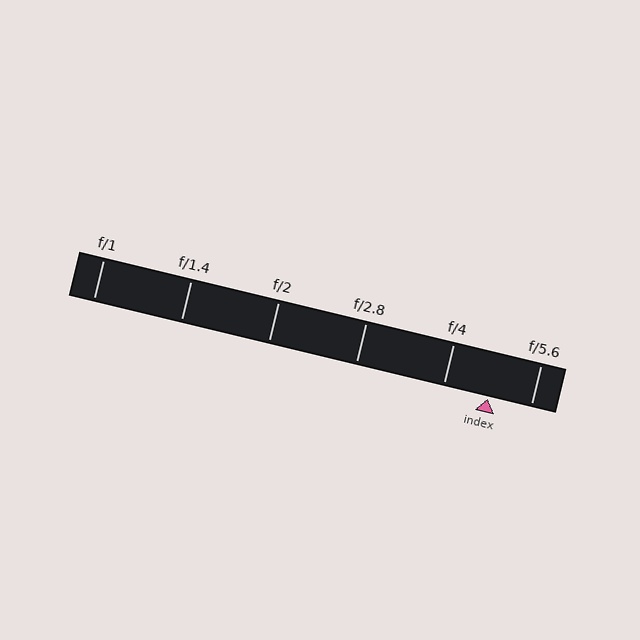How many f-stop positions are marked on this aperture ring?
There are 6 f-stop positions marked.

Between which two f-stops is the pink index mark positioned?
The index mark is between f/4 and f/5.6.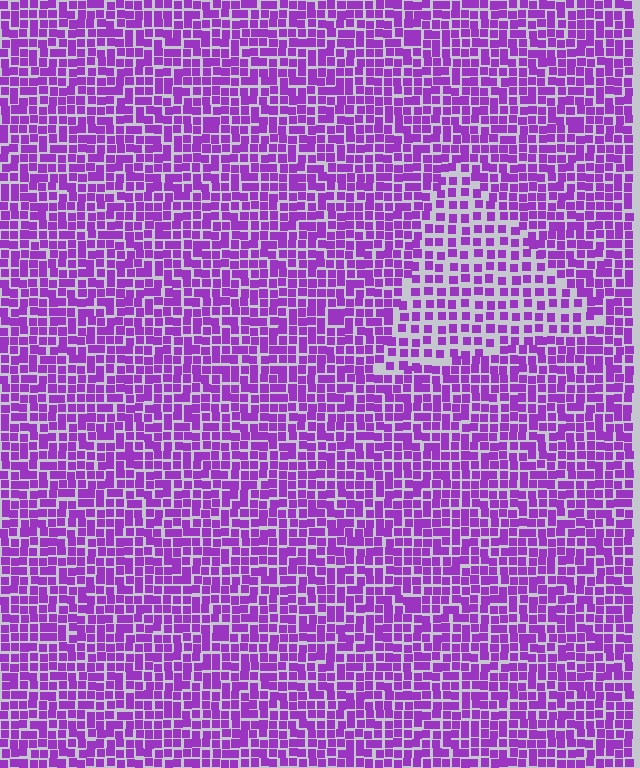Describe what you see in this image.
The image contains small purple elements arranged at two different densities. A triangle-shaped region is visible where the elements are less densely packed than the surrounding area.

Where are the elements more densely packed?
The elements are more densely packed outside the triangle boundary.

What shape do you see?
I see a triangle.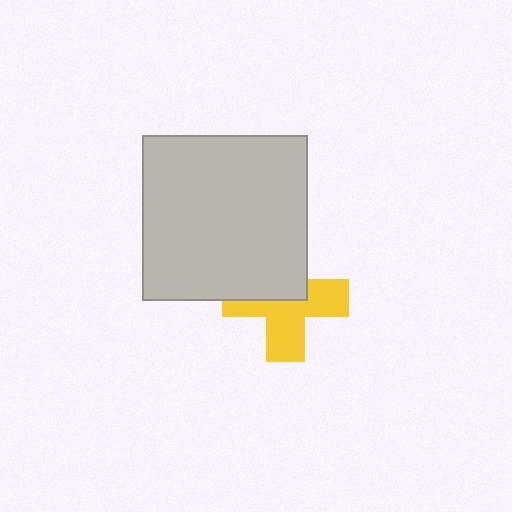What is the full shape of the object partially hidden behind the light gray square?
The partially hidden object is a yellow cross.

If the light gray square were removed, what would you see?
You would see the complete yellow cross.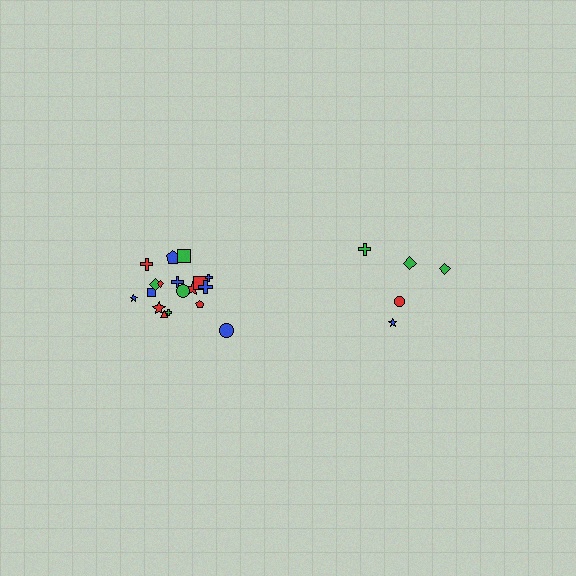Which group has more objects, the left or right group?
The left group.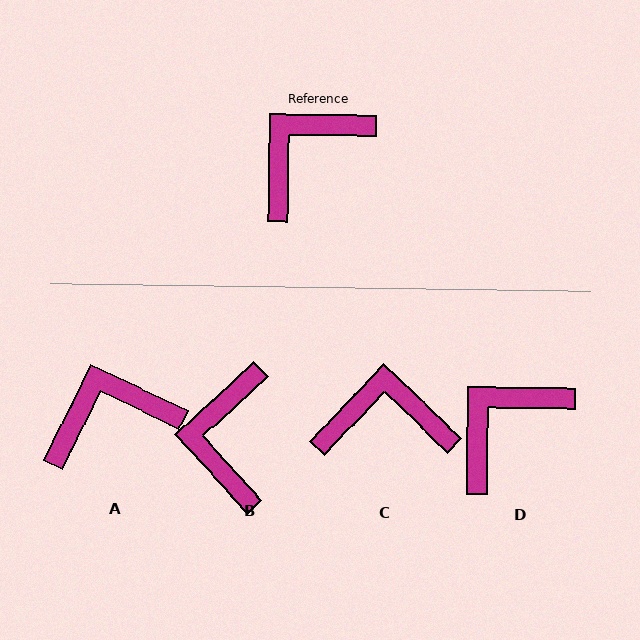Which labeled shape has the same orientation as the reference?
D.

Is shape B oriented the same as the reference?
No, it is off by about 43 degrees.